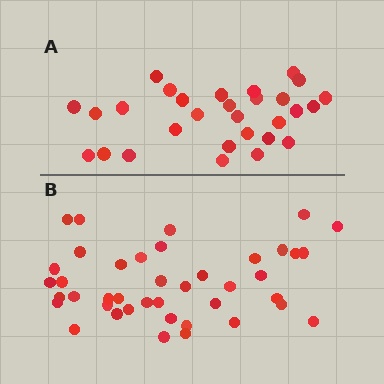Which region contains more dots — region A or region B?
Region B (the bottom region) has more dots.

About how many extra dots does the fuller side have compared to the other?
Region B has roughly 12 or so more dots than region A.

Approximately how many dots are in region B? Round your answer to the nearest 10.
About 40 dots. (The exact count is 41, which rounds to 40.)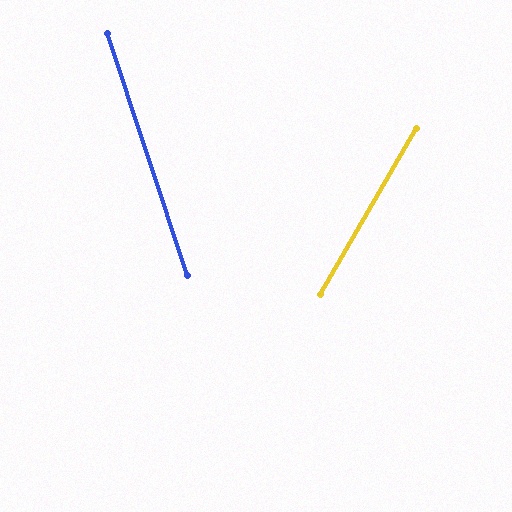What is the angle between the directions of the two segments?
Approximately 48 degrees.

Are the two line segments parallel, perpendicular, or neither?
Neither parallel nor perpendicular — they differ by about 48°.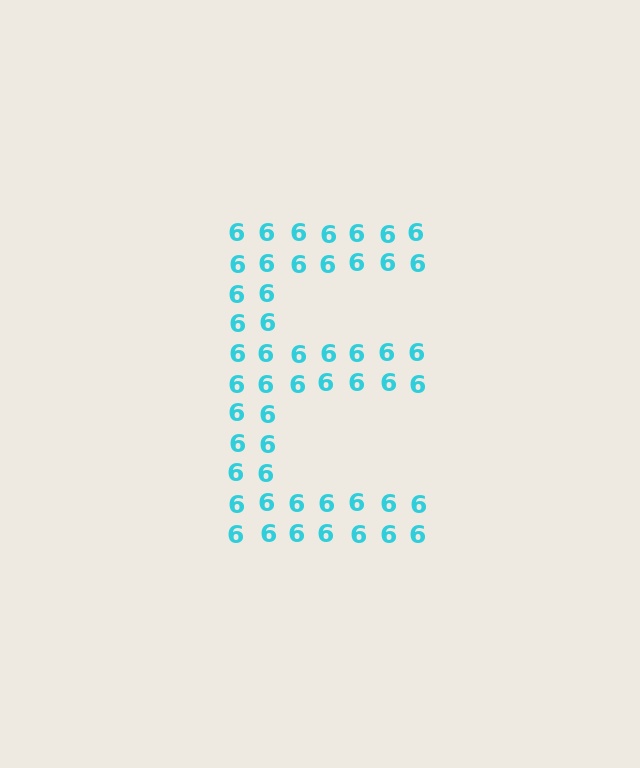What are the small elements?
The small elements are digit 6's.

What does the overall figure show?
The overall figure shows the letter E.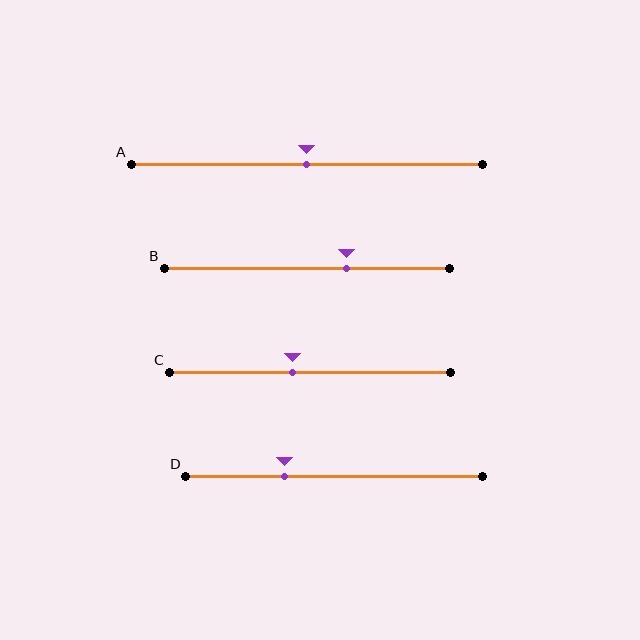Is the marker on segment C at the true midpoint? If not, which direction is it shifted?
No, the marker on segment C is shifted to the left by about 6% of the segment length.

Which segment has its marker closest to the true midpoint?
Segment A has its marker closest to the true midpoint.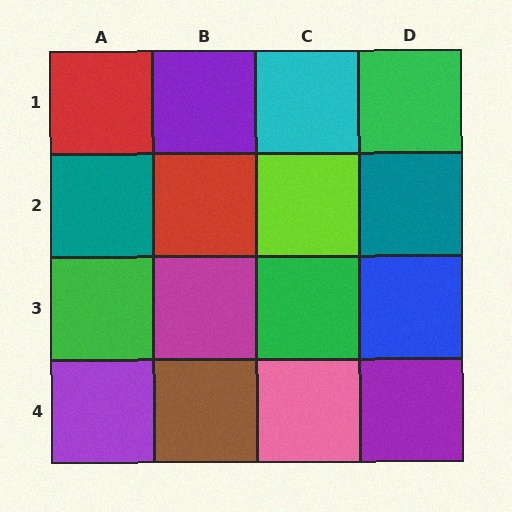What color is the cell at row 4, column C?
Pink.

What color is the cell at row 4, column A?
Purple.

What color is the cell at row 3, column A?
Green.